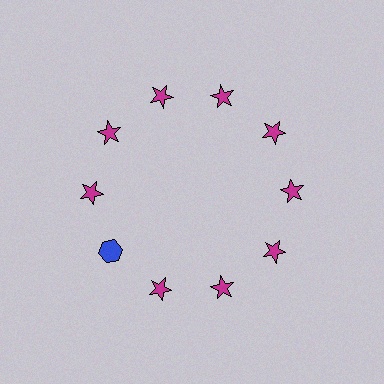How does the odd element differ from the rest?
It differs in both color (blue instead of magenta) and shape (hexagon instead of star).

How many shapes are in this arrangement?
There are 10 shapes arranged in a ring pattern.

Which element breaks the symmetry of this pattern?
The blue hexagon at roughly the 8 o'clock position breaks the symmetry. All other shapes are magenta stars.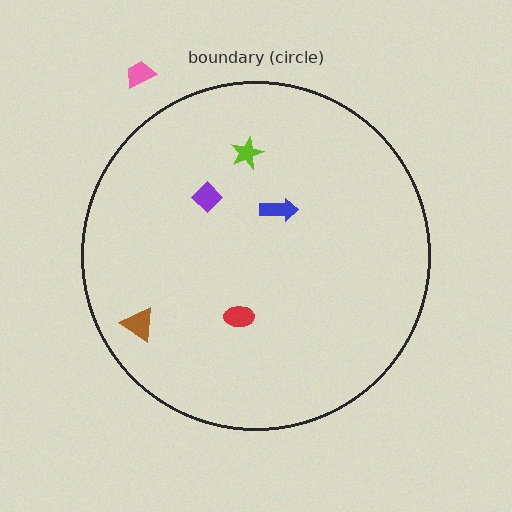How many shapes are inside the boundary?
5 inside, 1 outside.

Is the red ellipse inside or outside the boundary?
Inside.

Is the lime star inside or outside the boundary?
Inside.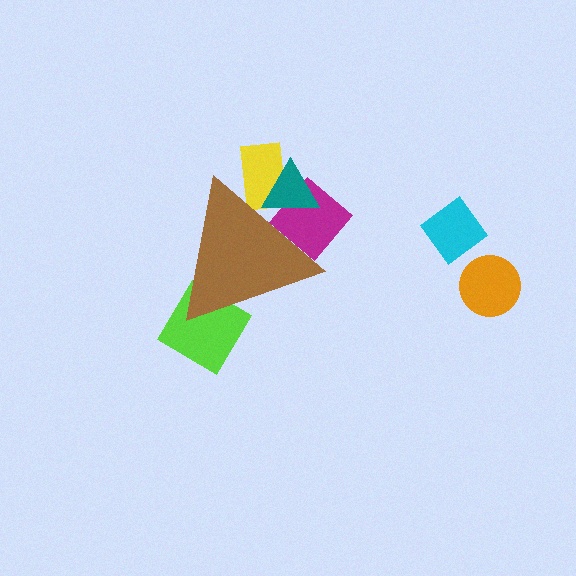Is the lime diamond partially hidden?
Yes, the lime diamond is partially hidden behind the brown triangle.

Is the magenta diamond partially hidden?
Yes, the magenta diamond is partially hidden behind the brown triangle.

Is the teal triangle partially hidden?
Yes, the teal triangle is partially hidden behind the brown triangle.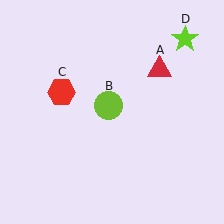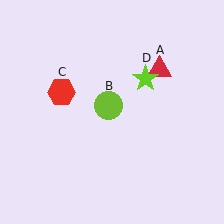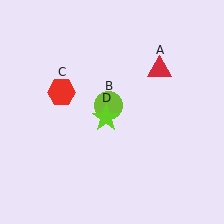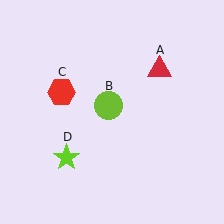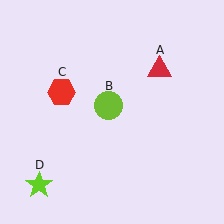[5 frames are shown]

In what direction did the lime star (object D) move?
The lime star (object D) moved down and to the left.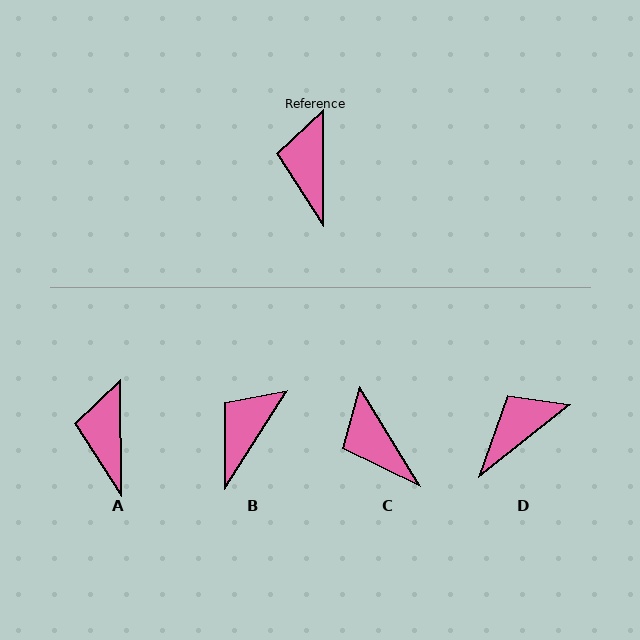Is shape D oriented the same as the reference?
No, it is off by about 52 degrees.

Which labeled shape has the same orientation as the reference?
A.